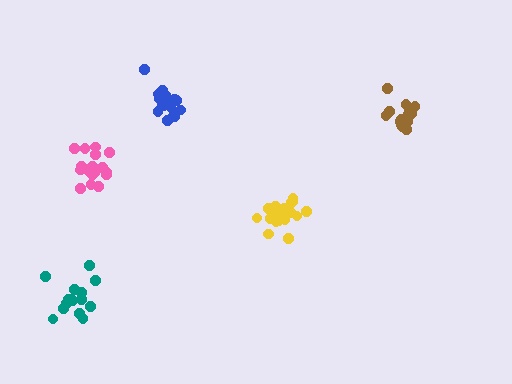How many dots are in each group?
Group 1: 18 dots, Group 2: 15 dots, Group 3: 20 dots, Group 4: 21 dots, Group 5: 15 dots (89 total).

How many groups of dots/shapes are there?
There are 5 groups.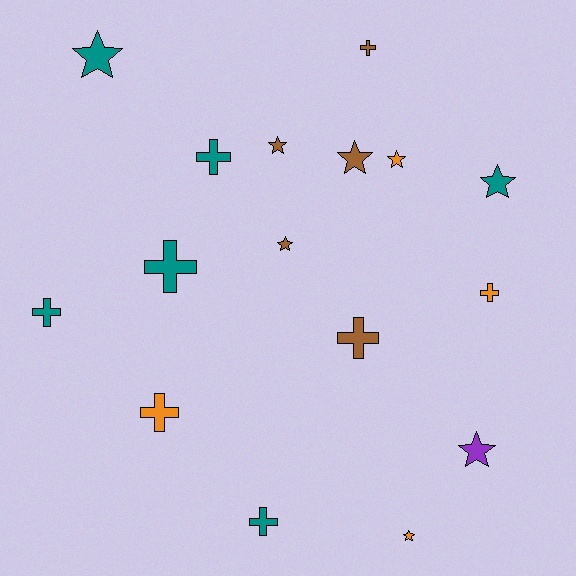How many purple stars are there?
There is 1 purple star.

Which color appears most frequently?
Teal, with 6 objects.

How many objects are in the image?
There are 16 objects.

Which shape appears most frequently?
Star, with 8 objects.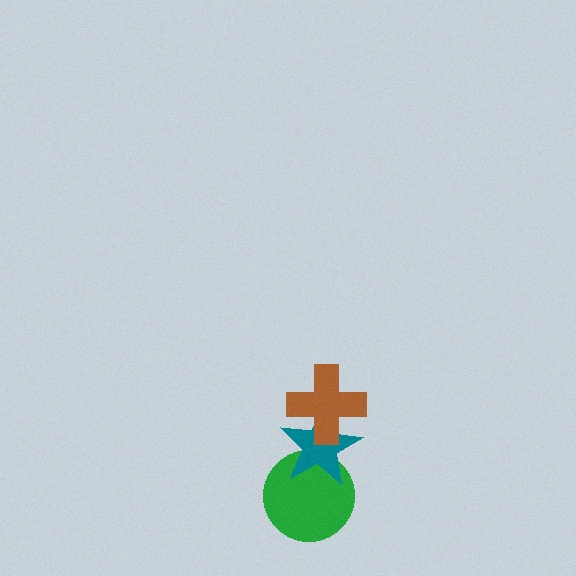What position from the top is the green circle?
The green circle is 3rd from the top.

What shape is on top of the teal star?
The brown cross is on top of the teal star.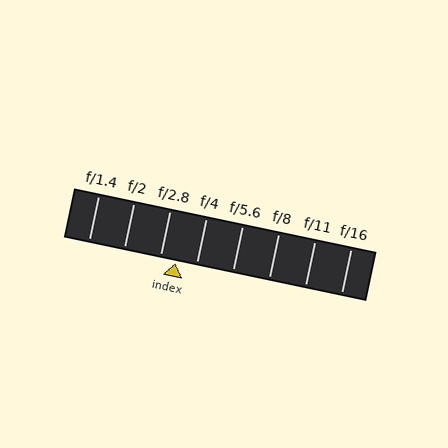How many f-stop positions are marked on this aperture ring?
There are 8 f-stop positions marked.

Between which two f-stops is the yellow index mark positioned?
The index mark is between f/2.8 and f/4.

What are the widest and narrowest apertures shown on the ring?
The widest aperture shown is f/1.4 and the narrowest is f/16.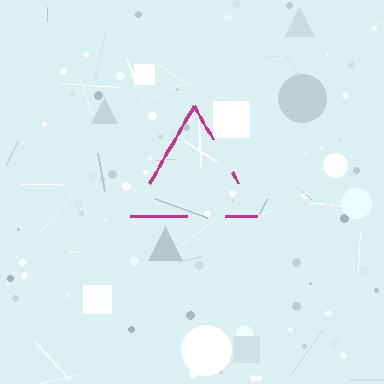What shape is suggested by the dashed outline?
The dashed outline suggests a triangle.